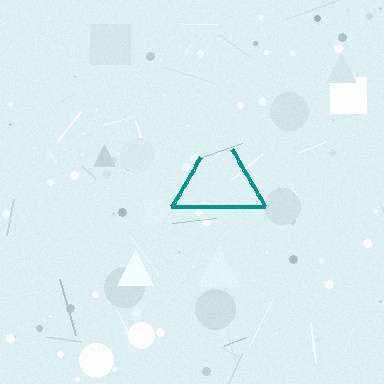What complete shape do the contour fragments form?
The contour fragments form a triangle.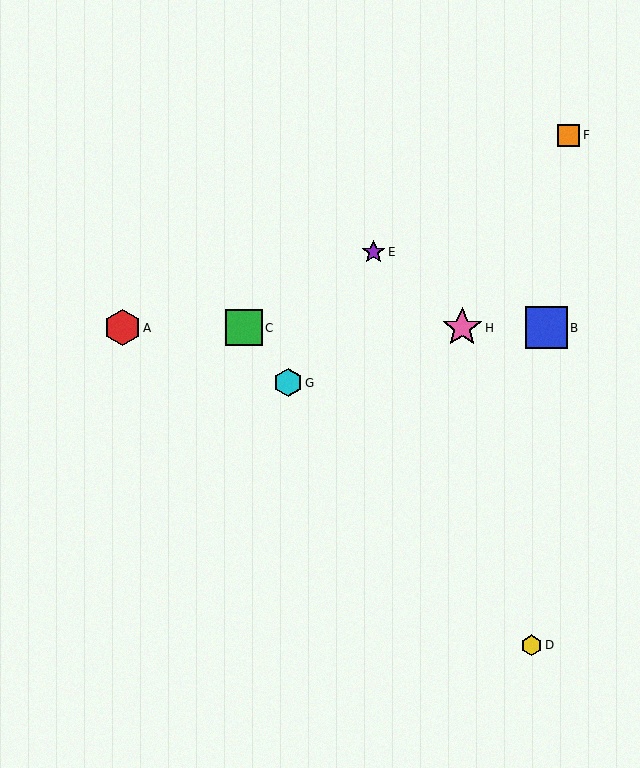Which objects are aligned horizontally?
Objects A, B, C, H are aligned horizontally.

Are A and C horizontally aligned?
Yes, both are at y≈328.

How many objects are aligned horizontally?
4 objects (A, B, C, H) are aligned horizontally.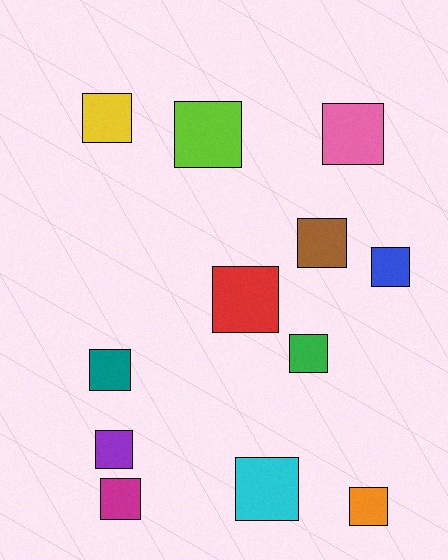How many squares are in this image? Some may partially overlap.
There are 12 squares.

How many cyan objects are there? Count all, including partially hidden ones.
There is 1 cyan object.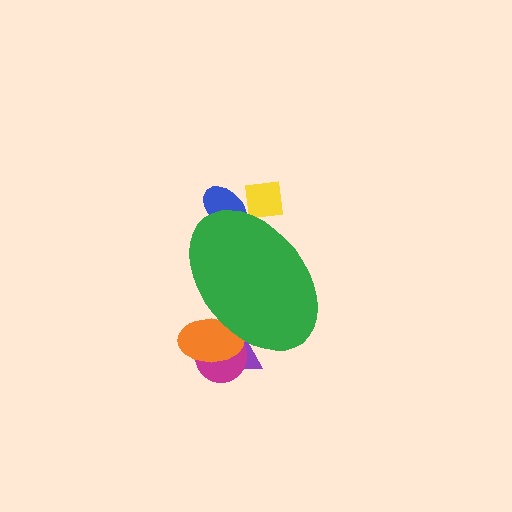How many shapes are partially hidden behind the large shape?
6 shapes are partially hidden.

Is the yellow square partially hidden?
Yes, the yellow square is partially hidden behind the green ellipse.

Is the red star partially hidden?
Yes, the red star is partially hidden behind the green ellipse.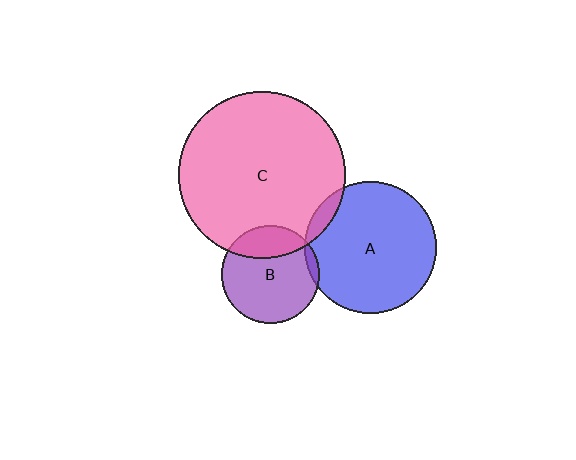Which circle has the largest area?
Circle C (pink).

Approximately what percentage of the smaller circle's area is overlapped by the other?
Approximately 5%.